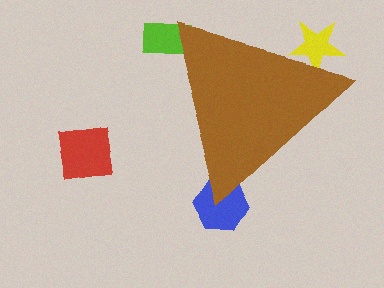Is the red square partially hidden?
No, the red square is fully visible.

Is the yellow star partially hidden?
Yes, the yellow star is partially hidden behind the brown triangle.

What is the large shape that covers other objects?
A brown triangle.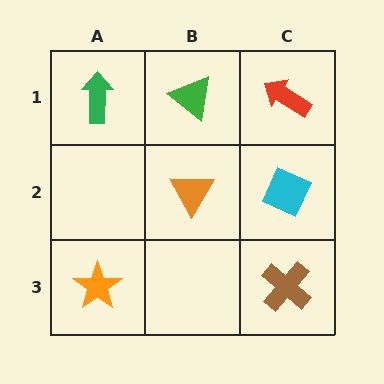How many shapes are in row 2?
2 shapes.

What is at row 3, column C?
A brown cross.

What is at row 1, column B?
A green triangle.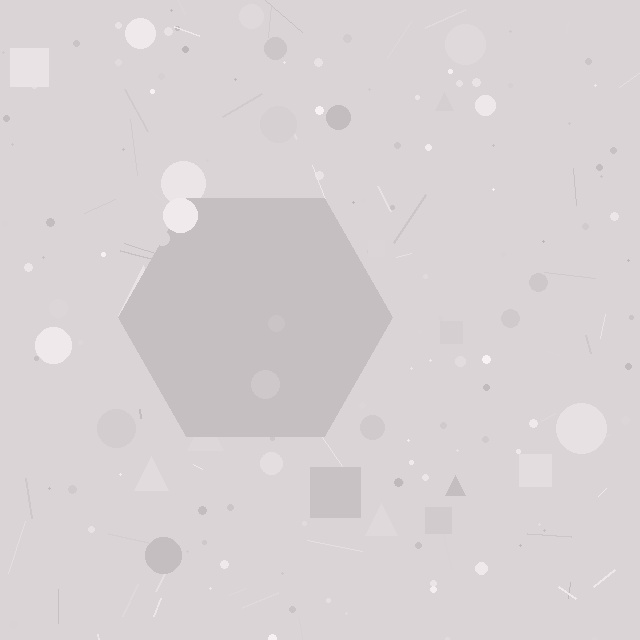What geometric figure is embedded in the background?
A hexagon is embedded in the background.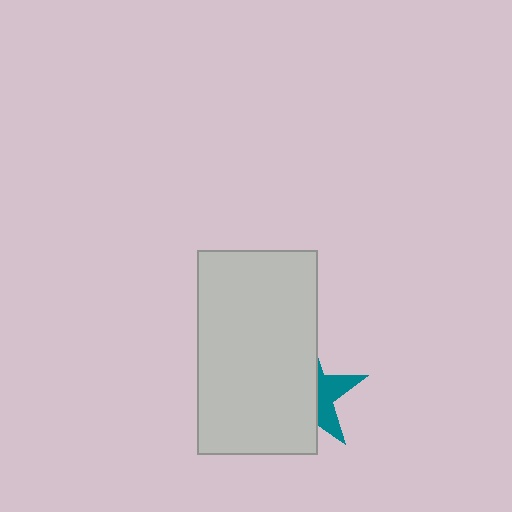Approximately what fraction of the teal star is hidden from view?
Roughly 65% of the teal star is hidden behind the light gray rectangle.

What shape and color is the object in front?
The object in front is a light gray rectangle.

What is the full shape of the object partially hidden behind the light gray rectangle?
The partially hidden object is a teal star.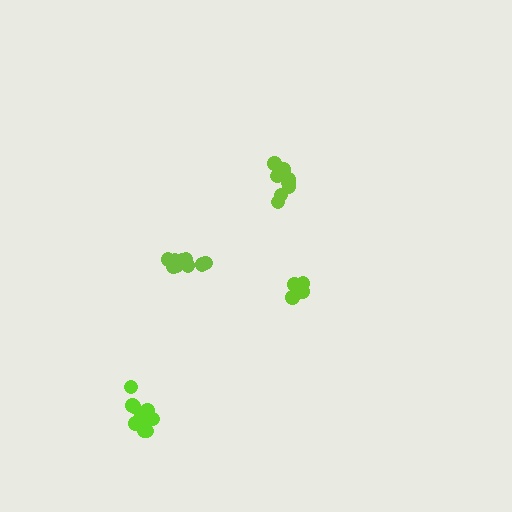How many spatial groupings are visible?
There are 4 spatial groupings.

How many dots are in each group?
Group 1: 9 dots, Group 2: 7 dots, Group 3: 11 dots, Group 4: 10 dots (37 total).